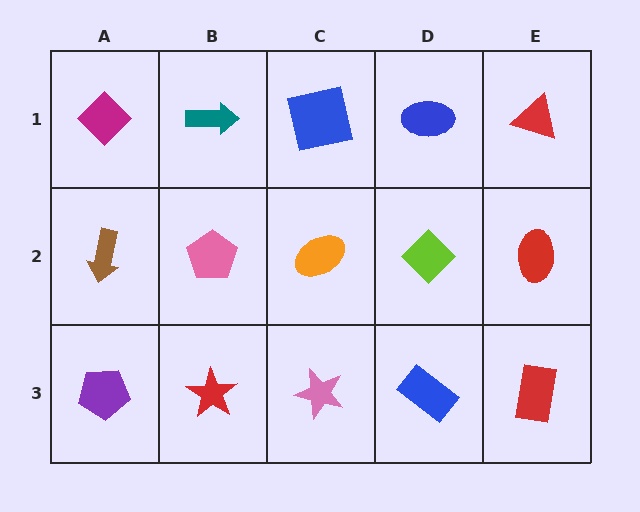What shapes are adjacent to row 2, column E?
A red triangle (row 1, column E), a red rectangle (row 3, column E), a lime diamond (row 2, column D).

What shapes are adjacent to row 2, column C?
A blue square (row 1, column C), a pink star (row 3, column C), a pink pentagon (row 2, column B), a lime diamond (row 2, column D).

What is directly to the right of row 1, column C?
A blue ellipse.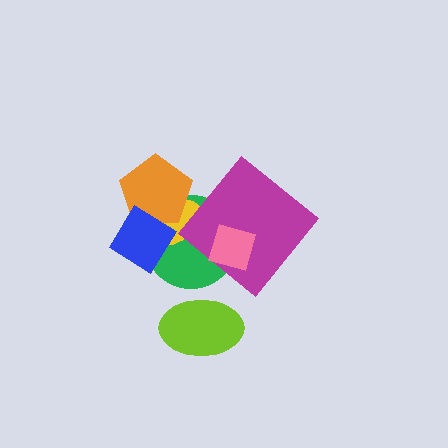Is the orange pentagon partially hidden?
Yes, it is partially covered by another shape.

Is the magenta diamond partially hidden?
Yes, it is partially covered by another shape.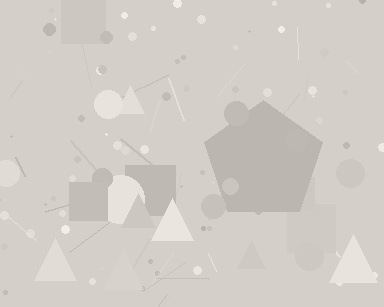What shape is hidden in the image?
A pentagon is hidden in the image.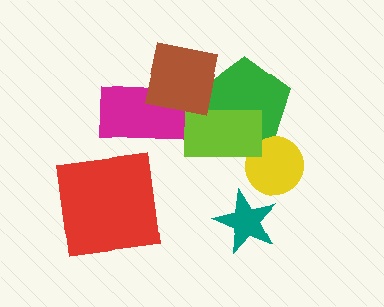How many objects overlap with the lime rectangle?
1 object overlaps with the lime rectangle.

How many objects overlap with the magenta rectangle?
1 object overlaps with the magenta rectangle.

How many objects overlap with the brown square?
2 objects overlap with the brown square.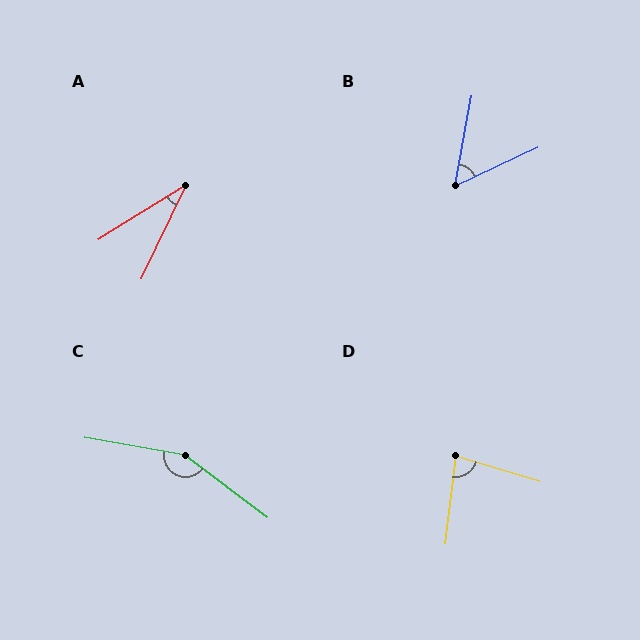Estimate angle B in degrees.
Approximately 55 degrees.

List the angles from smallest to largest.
A (32°), B (55°), D (80°), C (153°).